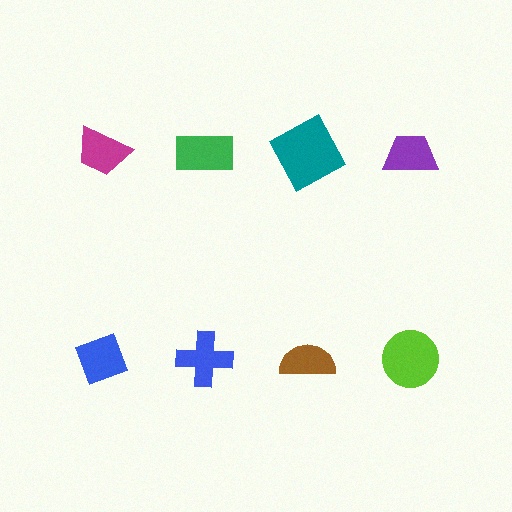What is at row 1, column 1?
A magenta trapezoid.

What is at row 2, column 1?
A blue diamond.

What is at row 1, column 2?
A green rectangle.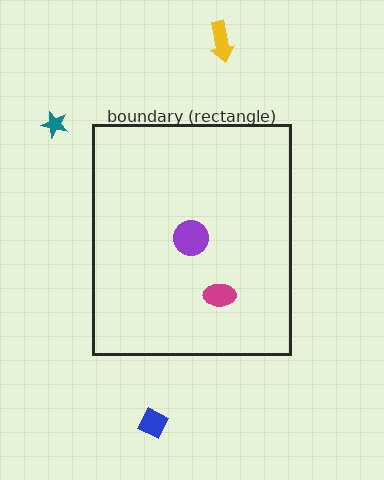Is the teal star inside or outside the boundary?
Outside.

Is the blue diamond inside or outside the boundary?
Outside.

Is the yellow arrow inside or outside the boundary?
Outside.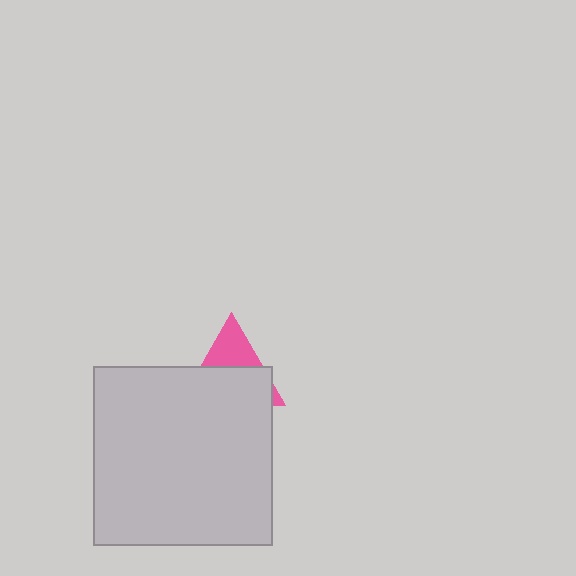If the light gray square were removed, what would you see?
You would see the complete pink triangle.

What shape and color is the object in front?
The object in front is a light gray square.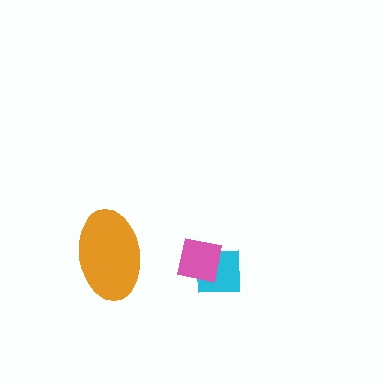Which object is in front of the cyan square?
The pink square is in front of the cyan square.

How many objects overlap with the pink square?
1 object overlaps with the pink square.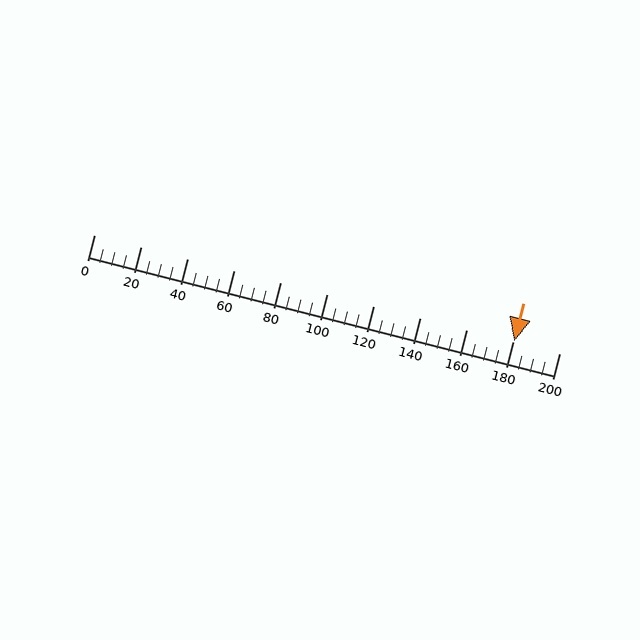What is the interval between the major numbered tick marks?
The major tick marks are spaced 20 units apart.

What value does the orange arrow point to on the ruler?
The orange arrow points to approximately 181.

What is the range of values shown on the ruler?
The ruler shows values from 0 to 200.